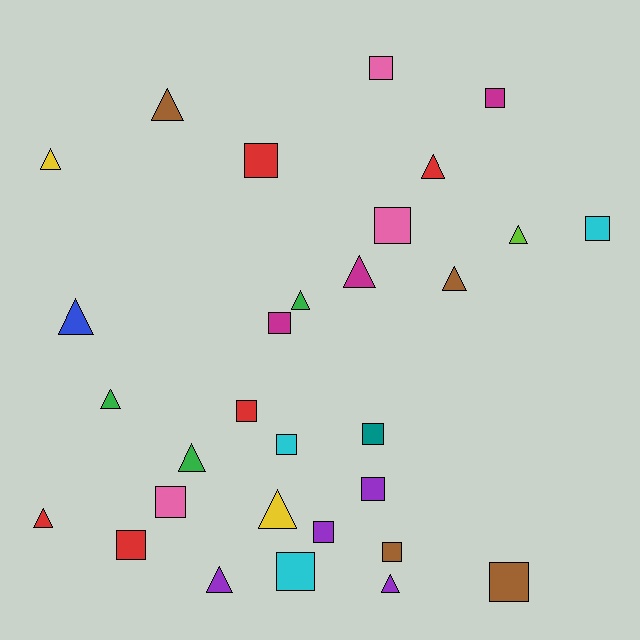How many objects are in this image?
There are 30 objects.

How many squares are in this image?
There are 16 squares.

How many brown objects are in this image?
There are 4 brown objects.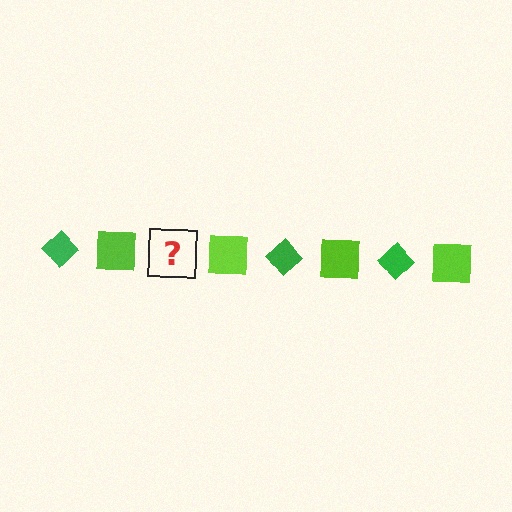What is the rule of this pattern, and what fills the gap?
The rule is that the pattern alternates between green diamond and lime square. The gap should be filled with a green diamond.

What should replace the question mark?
The question mark should be replaced with a green diamond.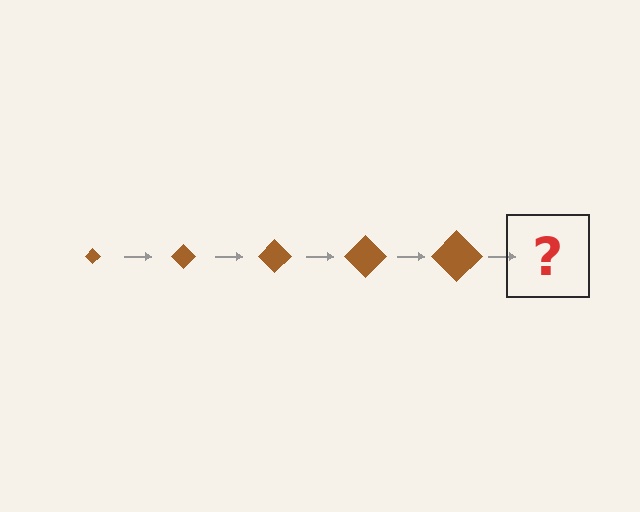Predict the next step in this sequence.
The next step is a brown diamond, larger than the previous one.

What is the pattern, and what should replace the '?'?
The pattern is that the diamond gets progressively larger each step. The '?' should be a brown diamond, larger than the previous one.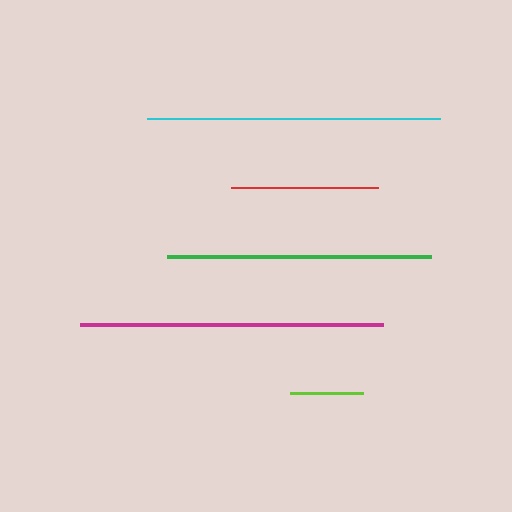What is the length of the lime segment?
The lime segment is approximately 73 pixels long.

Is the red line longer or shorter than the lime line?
The red line is longer than the lime line.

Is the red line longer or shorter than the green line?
The green line is longer than the red line.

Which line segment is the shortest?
The lime line is the shortest at approximately 73 pixels.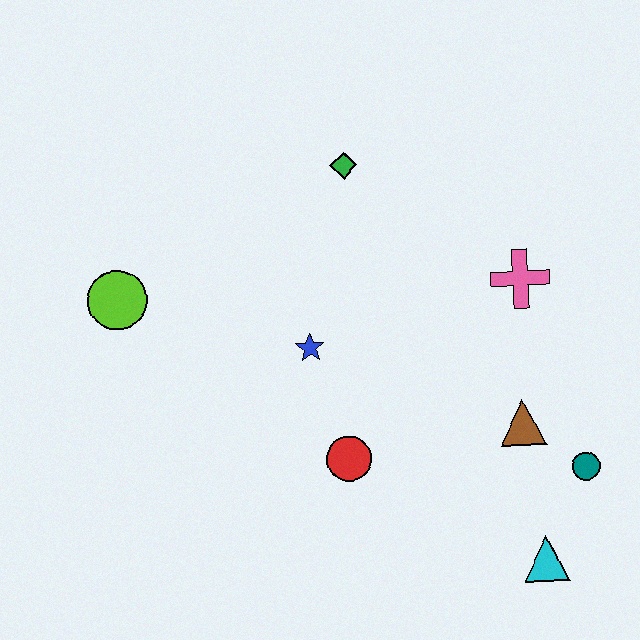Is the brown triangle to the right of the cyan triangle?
No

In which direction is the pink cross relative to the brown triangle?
The pink cross is above the brown triangle.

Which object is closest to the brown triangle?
The teal circle is closest to the brown triangle.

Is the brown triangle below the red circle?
No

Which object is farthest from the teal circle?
The lime circle is farthest from the teal circle.